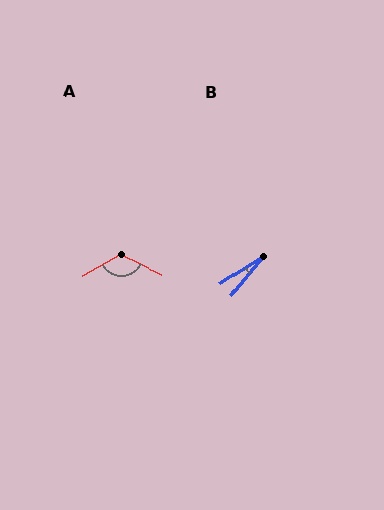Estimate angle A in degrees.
Approximately 124 degrees.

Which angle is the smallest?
B, at approximately 18 degrees.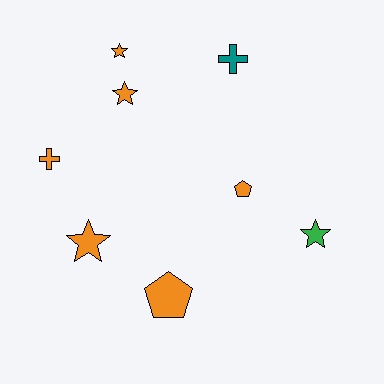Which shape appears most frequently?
Star, with 4 objects.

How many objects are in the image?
There are 8 objects.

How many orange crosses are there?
There is 1 orange cross.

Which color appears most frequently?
Orange, with 6 objects.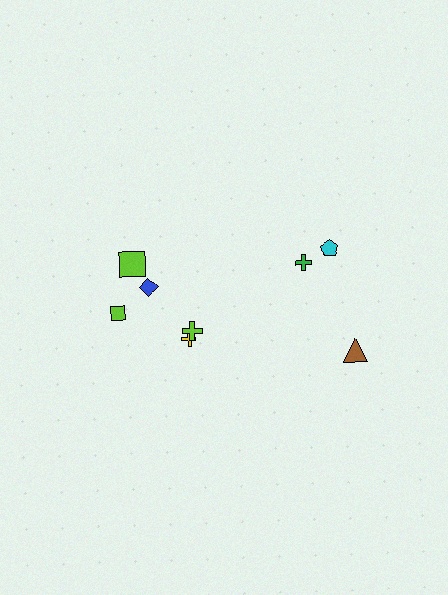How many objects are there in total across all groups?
There are 8 objects.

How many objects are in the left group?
There are 5 objects.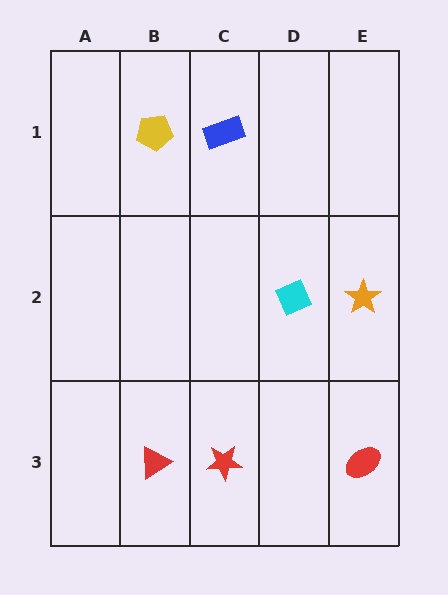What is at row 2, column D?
A cyan diamond.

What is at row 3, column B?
A red triangle.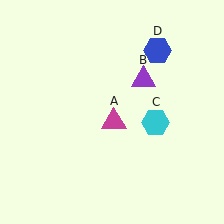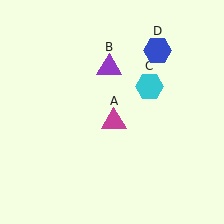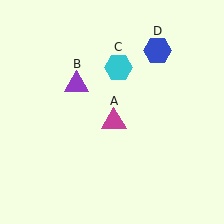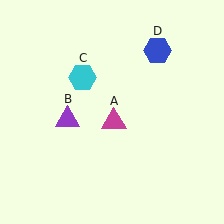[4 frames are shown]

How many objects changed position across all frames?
2 objects changed position: purple triangle (object B), cyan hexagon (object C).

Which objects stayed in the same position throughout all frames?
Magenta triangle (object A) and blue hexagon (object D) remained stationary.